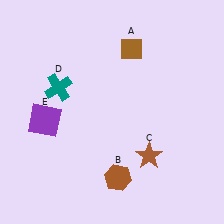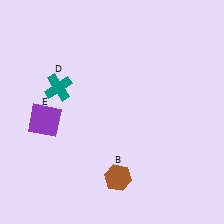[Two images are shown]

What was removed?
The brown star (C), the brown diamond (A) were removed in Image 2.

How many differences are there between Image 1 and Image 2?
There are 2 differences between the two images.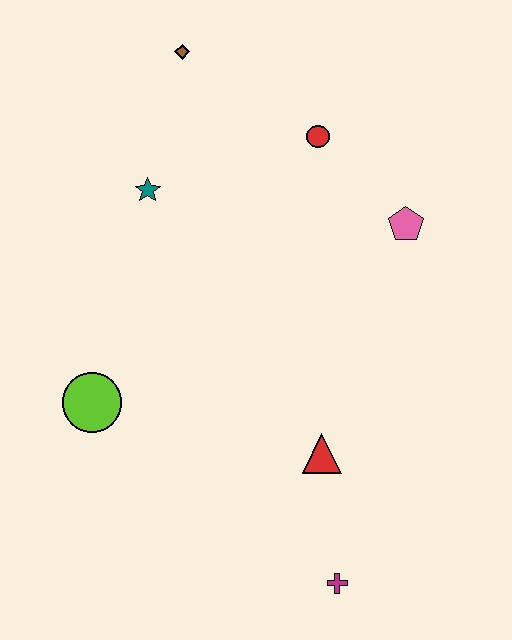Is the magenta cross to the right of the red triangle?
Yes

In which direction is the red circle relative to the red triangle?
The red circle is above the red triangle.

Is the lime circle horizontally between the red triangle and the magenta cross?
No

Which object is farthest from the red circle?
The magenta cross is farthest from the red circle.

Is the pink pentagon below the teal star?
Yes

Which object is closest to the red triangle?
The magenta cross is closest to the red triangle.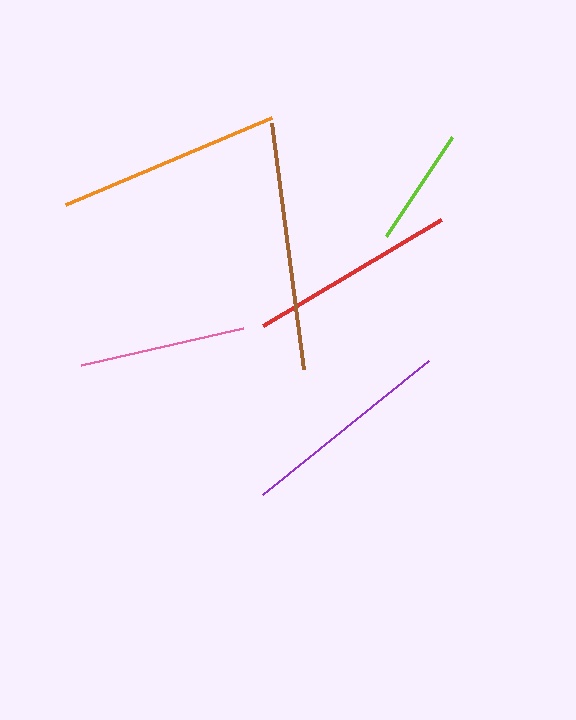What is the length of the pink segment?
The pink segment is approximately 166 pixels long.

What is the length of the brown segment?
The brown segment is approximately 248 pixels long.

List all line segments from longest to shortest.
From longest to shortest: brown, orange, purple, red, pink, lime.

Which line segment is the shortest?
The lime line is the shortest at approximately 120 pixels.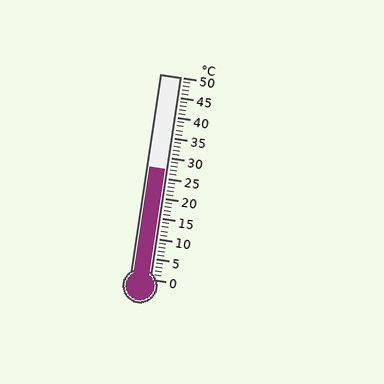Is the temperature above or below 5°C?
The temperature is above 5°C.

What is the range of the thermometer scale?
The thermometer scale ranges from 0°C to 50°C.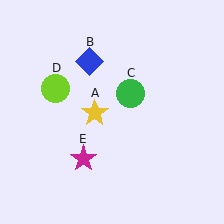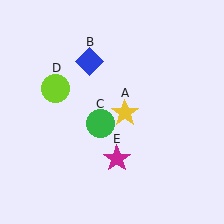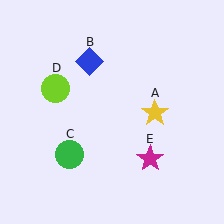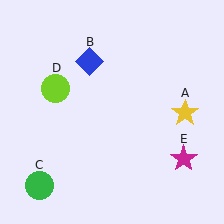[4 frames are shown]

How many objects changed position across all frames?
3 objects changed position: yellow star (object A), green circle (object C), magenta star (object E).